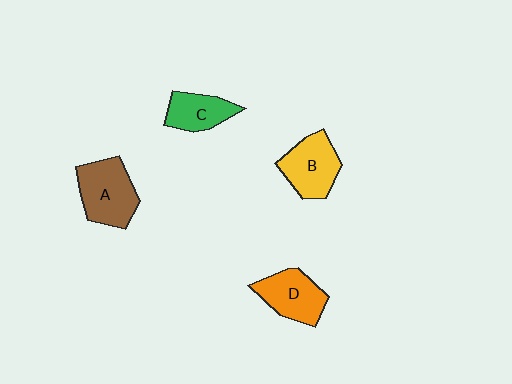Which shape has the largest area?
Shape A (brown).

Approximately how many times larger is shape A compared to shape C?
Approximately 1.5 times.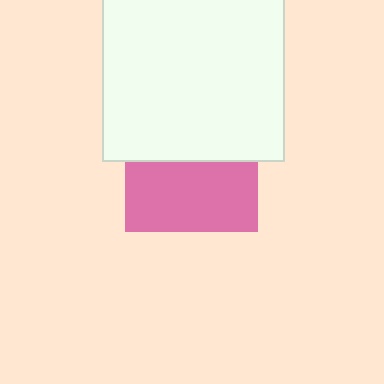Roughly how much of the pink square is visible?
About half of it is visible (roughly 53%).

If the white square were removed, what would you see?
You would see the complete pink square.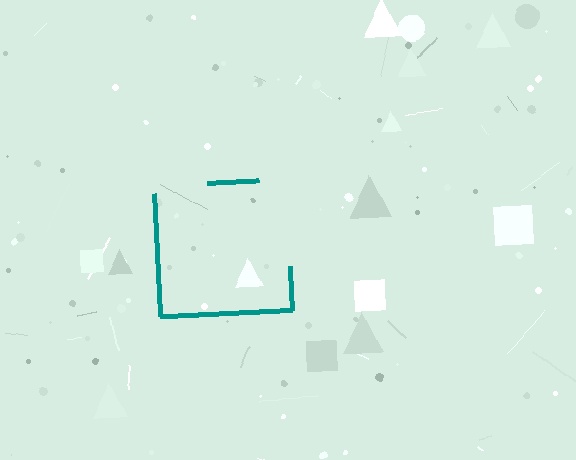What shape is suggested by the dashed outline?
The dashed outline suggests a square.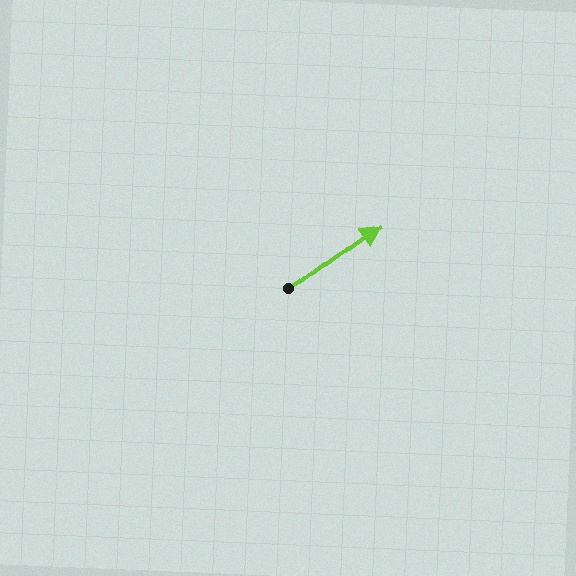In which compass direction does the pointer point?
Northeast.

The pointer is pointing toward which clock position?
Roughly 2 o'clock.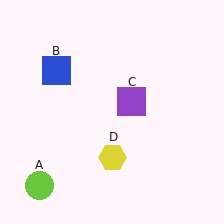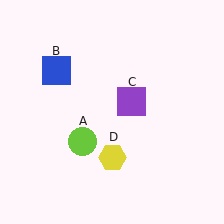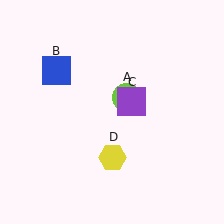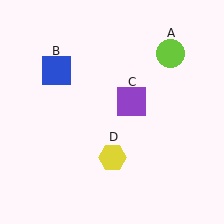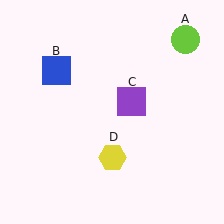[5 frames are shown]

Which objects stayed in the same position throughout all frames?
Blue square (object B) and purple square (object C) and yellow hexagon (object D) remained stationary.